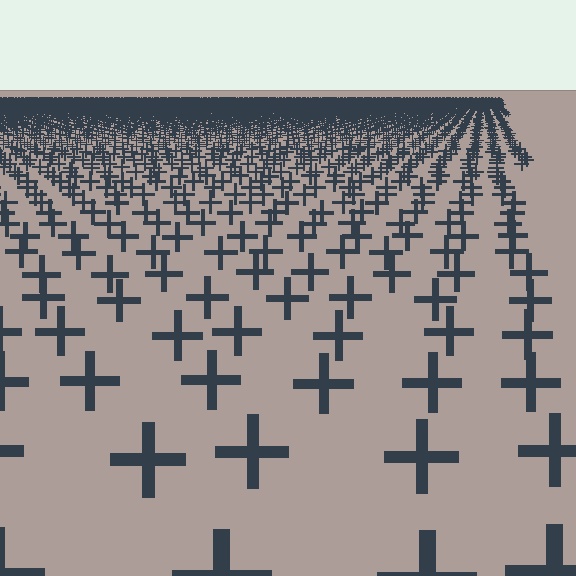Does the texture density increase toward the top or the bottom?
Density increases toward the top.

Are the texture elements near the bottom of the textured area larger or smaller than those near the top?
Larger. Near the bottom, elements are closer to the viewer and appear at a bigger on-screen size.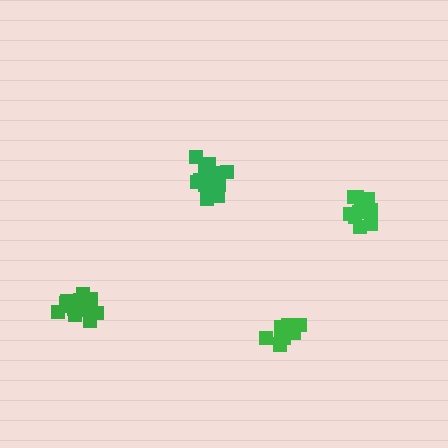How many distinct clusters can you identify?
There are 4 distinct clusters.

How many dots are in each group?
Group 1: 17 dots, Group 2: 17 dots, Group 3: 11 dots, Group 4: 12 dots (57 total).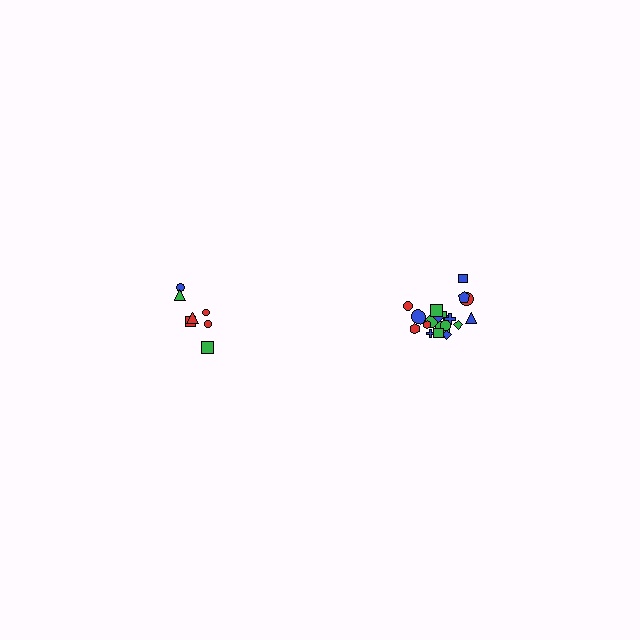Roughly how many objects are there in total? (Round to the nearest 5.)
Roughly 30 objects in total.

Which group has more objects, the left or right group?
The right group.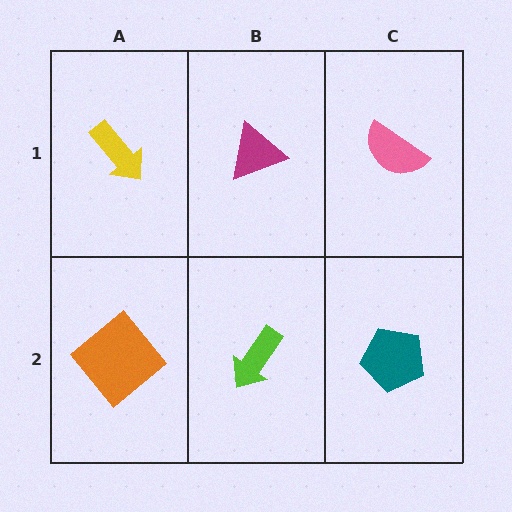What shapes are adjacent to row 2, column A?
A yellow arrow (row 1, column A), a lime arrow (row 2, column B).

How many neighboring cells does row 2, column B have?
3.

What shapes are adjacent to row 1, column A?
An orange diamond (row 2, column A), a magenta triangle (row 1, column B).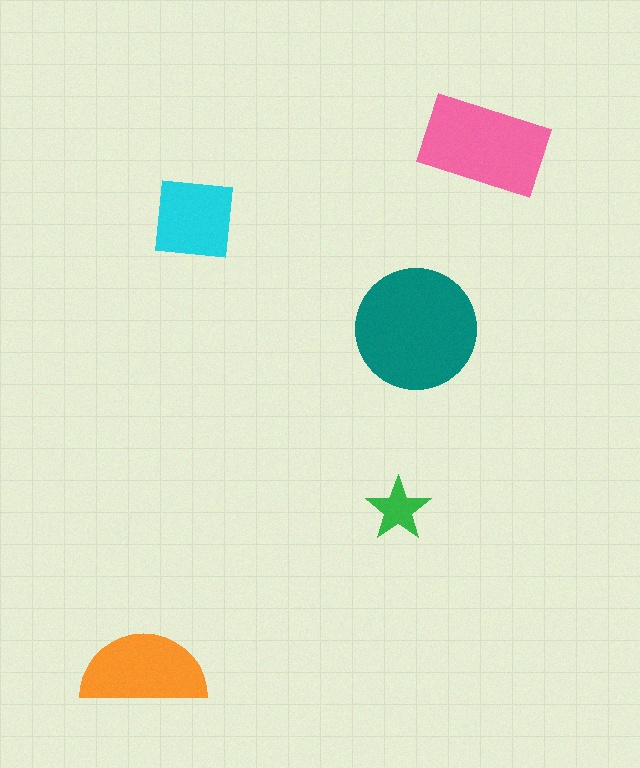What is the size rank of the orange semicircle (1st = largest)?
3rd.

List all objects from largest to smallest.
The teal circle, the pink rectangle, the orange semicircle, the cyan square, the green star.